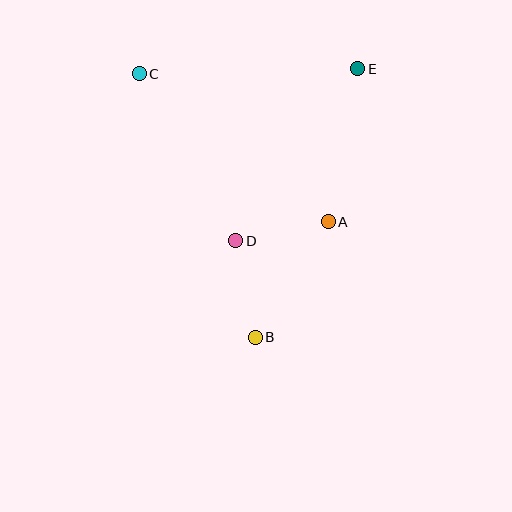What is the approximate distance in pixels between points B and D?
The distance between B and D is approximately 98 pixels.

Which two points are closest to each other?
Points A and D are closest to each other.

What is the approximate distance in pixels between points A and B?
The distance between A and B is approximately 137 pixels.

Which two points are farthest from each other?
Points B and C are farthest from each other.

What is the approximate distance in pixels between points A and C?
The distance between A and C is approximately 240 pixels.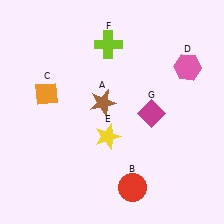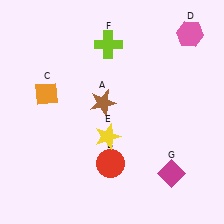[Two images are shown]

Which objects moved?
The objects that moved are: the red circle (B), the pink hexagon (D), the magenta diamond (G).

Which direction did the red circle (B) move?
The red circle (B) moved up.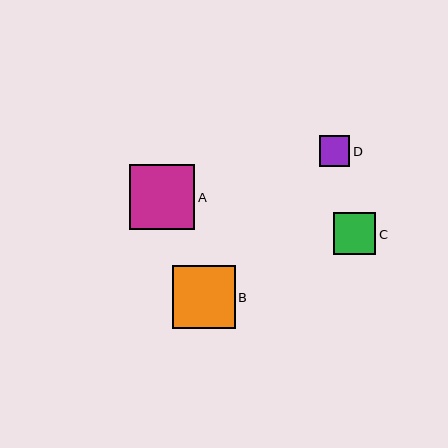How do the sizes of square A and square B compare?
Square A and square B are approximately the same size.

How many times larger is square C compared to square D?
Square C is approximately 1.4 times the size of square D.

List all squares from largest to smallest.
From largest to smallest: A, B, C, D.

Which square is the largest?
Square A is the largest with a size of approximately 65 pixels.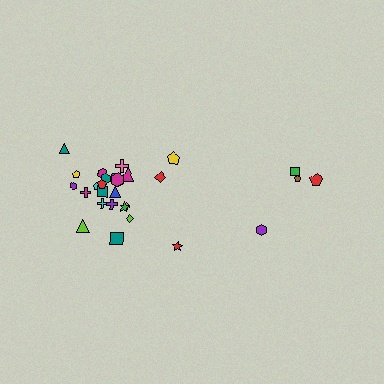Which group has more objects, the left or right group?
The left group.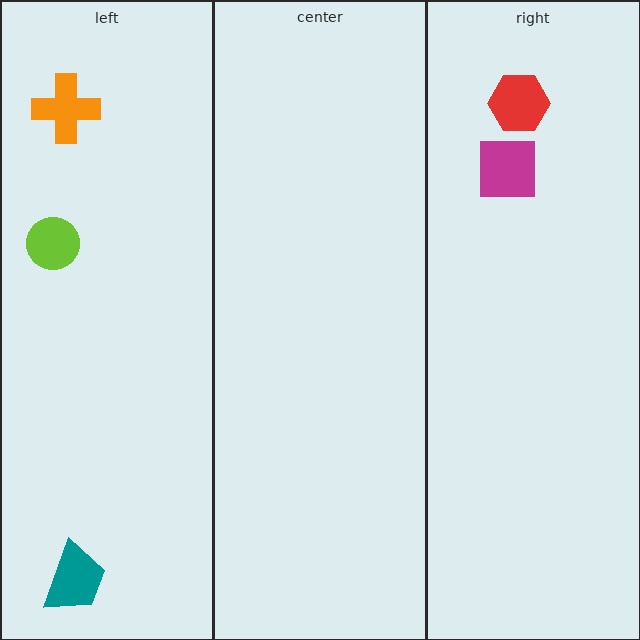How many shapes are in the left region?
3.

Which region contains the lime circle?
The left region.